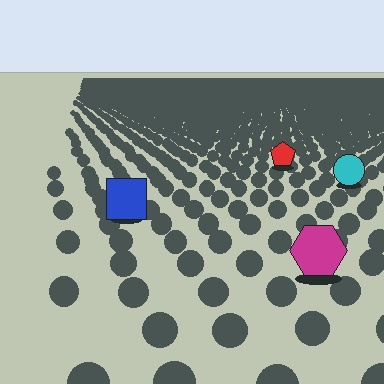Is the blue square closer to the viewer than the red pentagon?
Yes. The blue square is closer — you can tell from the texture gradient: the ground texture is coarser near it.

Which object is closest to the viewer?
The magenta hexagon is closest. The texture marks near it are larger and more spread out.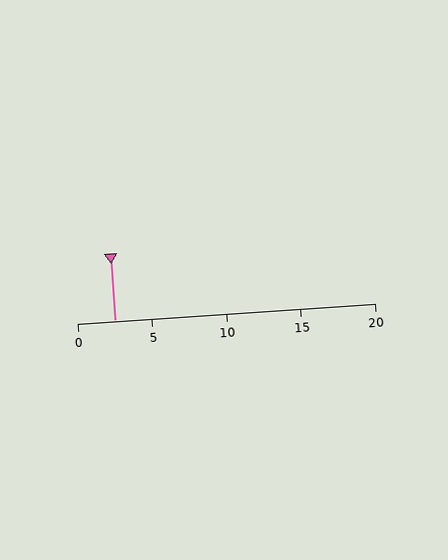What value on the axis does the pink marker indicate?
The marker indicates approximately 2.5.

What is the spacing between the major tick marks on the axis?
The major ticks are spaced 5 apart.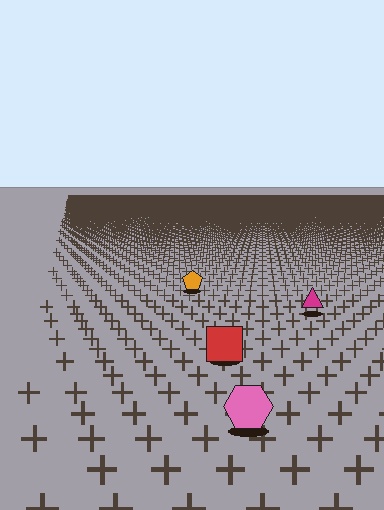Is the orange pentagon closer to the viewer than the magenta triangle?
No. The magenta triangle is closer — you can tell from the texture gradient: the ground texture is coarser near it.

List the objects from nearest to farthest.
From nearest to farthest: the pink hexagon, the red square, the magenta triangle, the orange pentagon.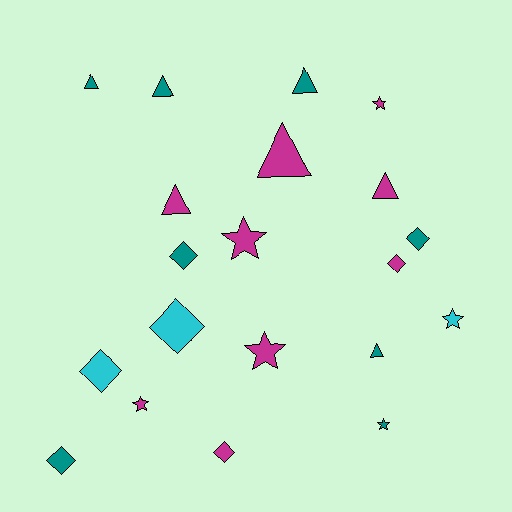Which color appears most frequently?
Magenta, with 9 objects.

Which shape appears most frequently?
Diamond, with 7 objects.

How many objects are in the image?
There are 20 objects.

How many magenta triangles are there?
There are 3 magenta triangles.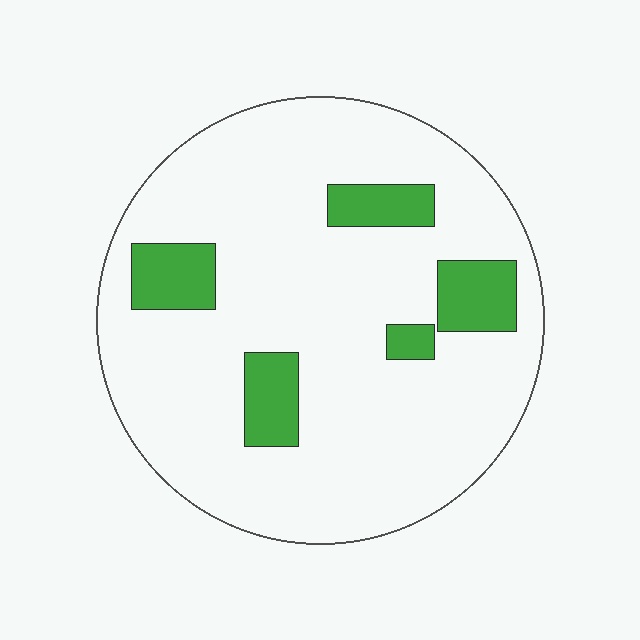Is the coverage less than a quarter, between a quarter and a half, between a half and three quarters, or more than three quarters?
Less than a quarter.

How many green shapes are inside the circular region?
5.